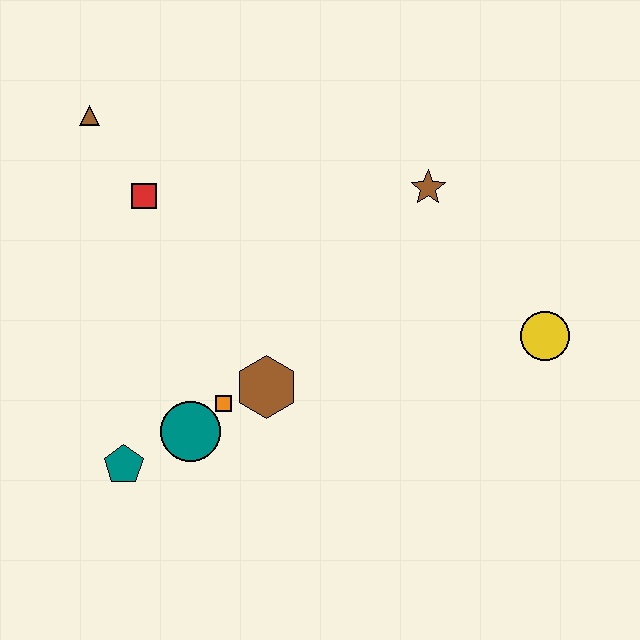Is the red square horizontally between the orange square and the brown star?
No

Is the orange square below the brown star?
Yes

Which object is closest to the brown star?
The yellow circle is closest to the brown star.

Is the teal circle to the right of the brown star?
No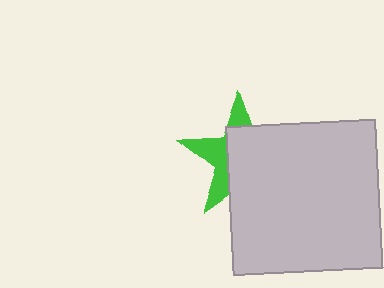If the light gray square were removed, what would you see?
You would see the complete green star.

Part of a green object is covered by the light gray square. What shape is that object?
It is a star.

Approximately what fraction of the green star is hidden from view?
Roughly 63% of the green star is hidden behind the light gray square.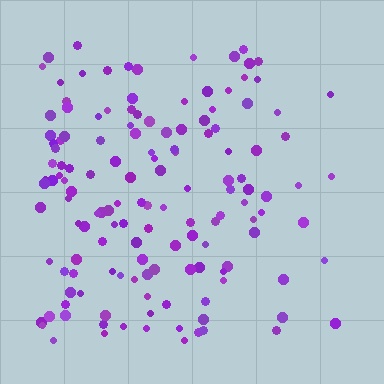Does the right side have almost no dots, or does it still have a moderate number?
Still a moderate number, just noticeably fewer than the left.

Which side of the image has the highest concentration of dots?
The left.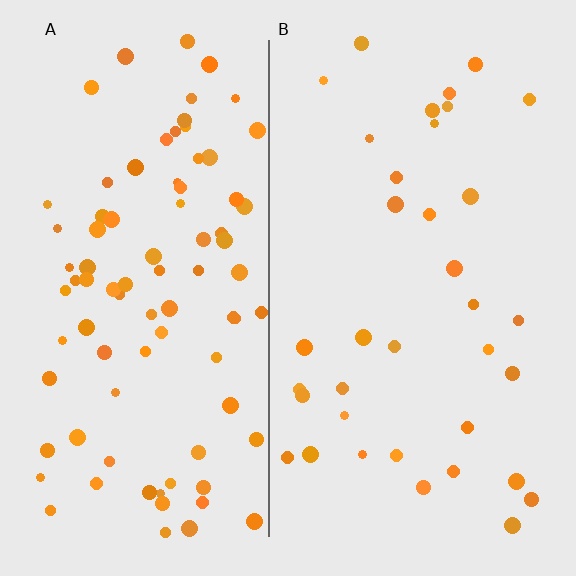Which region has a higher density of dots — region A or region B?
A (the left).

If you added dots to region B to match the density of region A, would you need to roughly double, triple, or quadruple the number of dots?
Approximately double.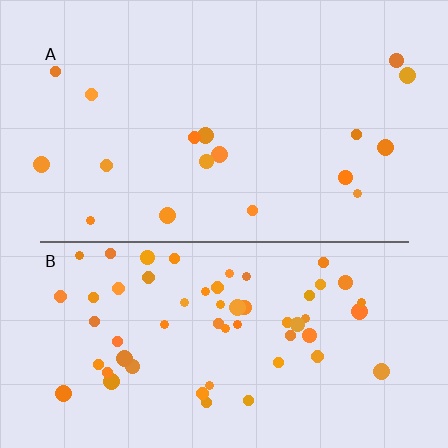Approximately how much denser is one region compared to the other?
Approximately 3.3× — region B over region A.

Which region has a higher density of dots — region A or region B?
B (the bottom).